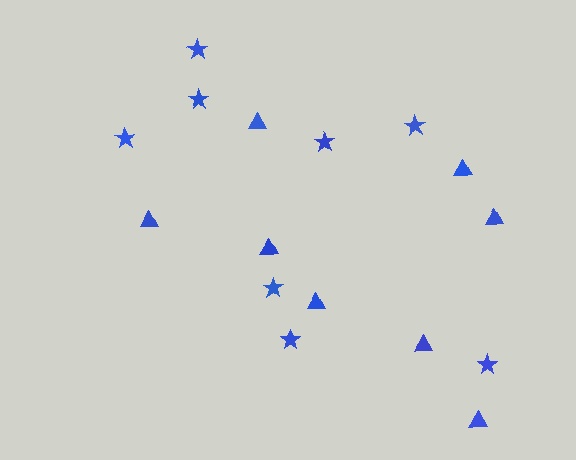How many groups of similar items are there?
There are 2 groups: one group of triangles (8) and one group of stars (8).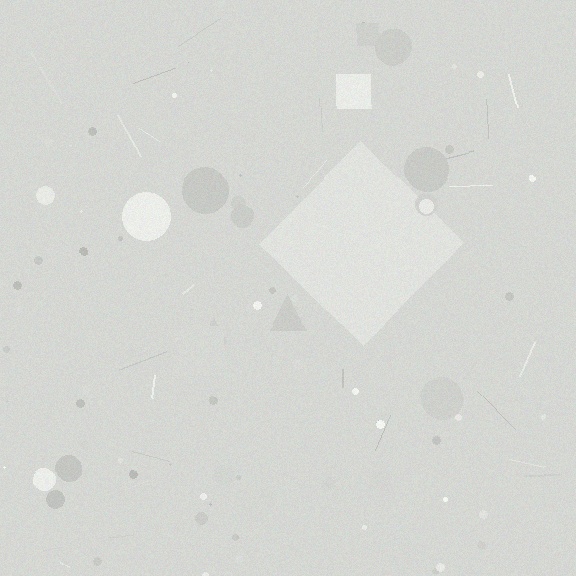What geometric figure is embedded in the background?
A diamond is embedded in the background.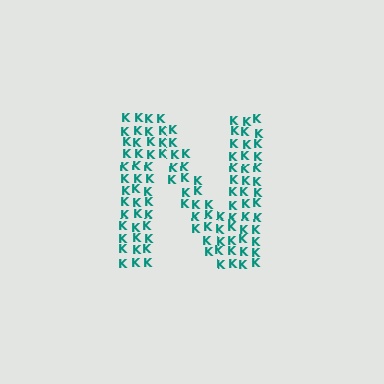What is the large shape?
The large shape is the letter N.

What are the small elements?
The small elements are letter K's.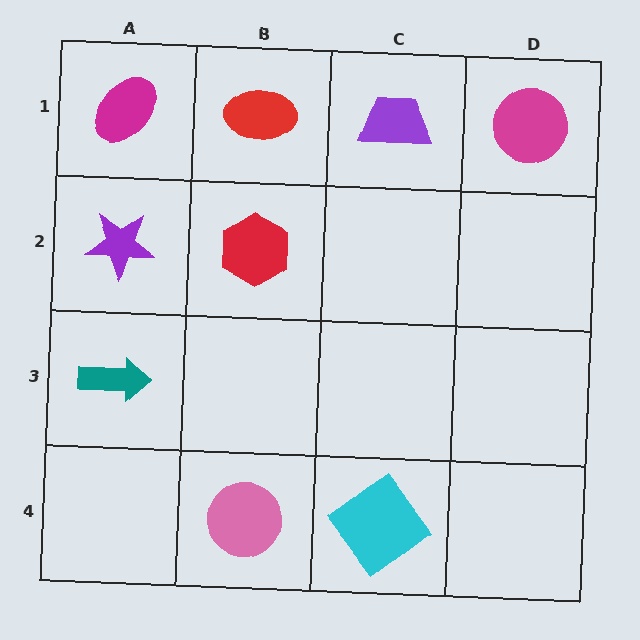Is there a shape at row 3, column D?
No, that cell is empty.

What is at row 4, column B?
A pink circle.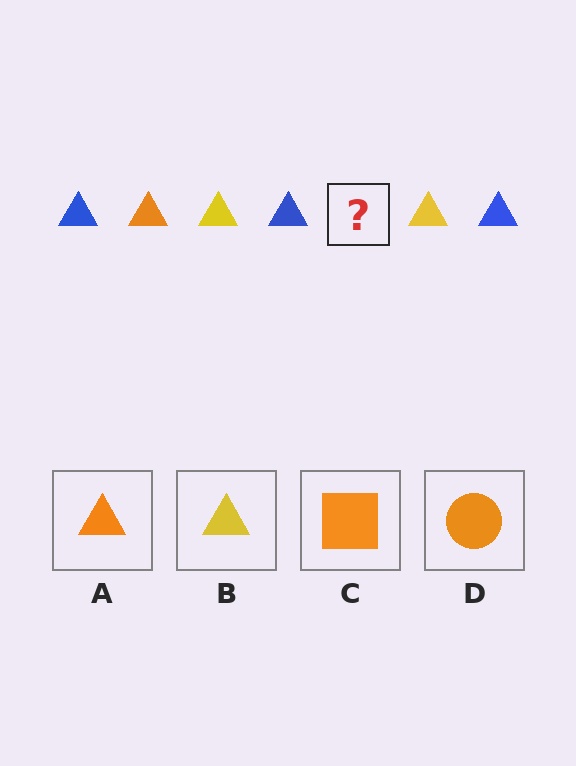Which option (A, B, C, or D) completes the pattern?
A.